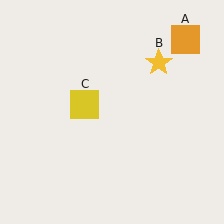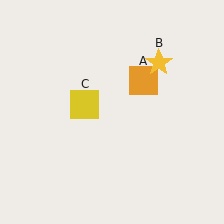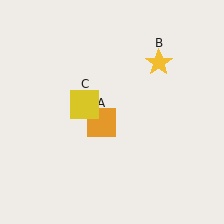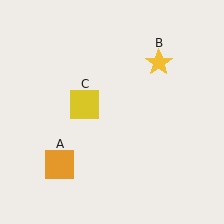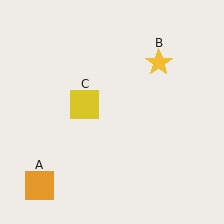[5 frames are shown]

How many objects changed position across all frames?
1 object changed position: orange square (object A).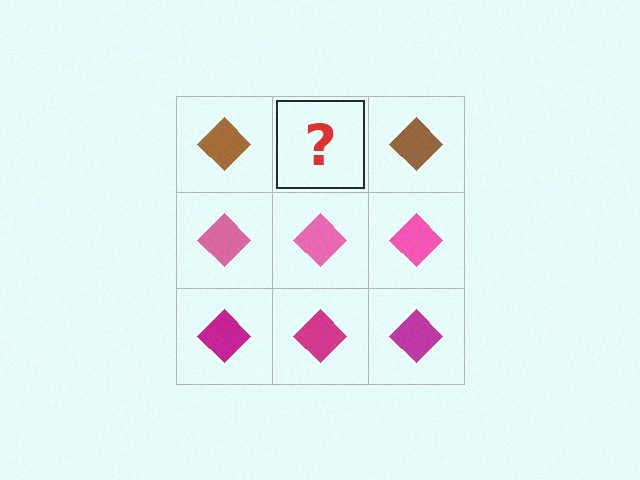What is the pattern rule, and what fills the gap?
The rule is that each row has a consistent color. The gap should be filled with a brown diamond.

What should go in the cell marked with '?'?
The missing cell should contain a brown diamond.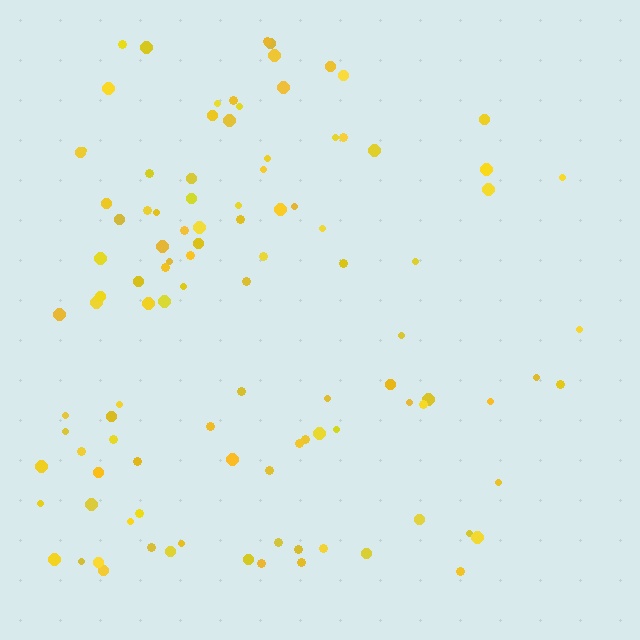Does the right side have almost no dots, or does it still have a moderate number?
Still a moderate number, just noticeably fewer than the left.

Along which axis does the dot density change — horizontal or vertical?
Horizontal.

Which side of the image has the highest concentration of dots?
The left.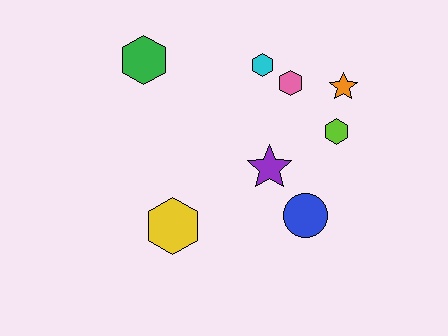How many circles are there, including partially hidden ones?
There is 1 circle.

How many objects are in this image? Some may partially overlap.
There are 8 objects.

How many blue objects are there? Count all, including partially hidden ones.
There is 1 blue object.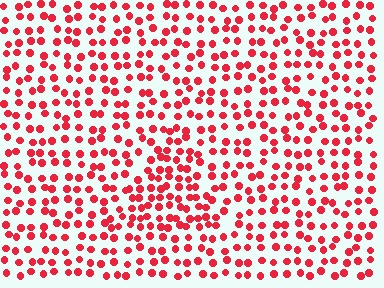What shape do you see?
I see a triangle.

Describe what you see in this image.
The image contains small red elements arranged at two different densities. A triangle-shaped region is visible where the elements are more densely packed than the surrounding area.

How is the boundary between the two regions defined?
The boundary is defined by a change in element density (approximately 1.6x ratio). All elements are the same color, size, and shape.